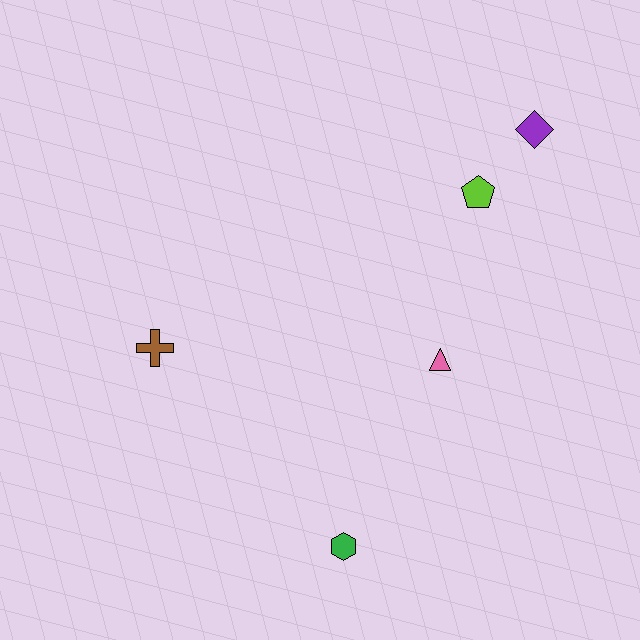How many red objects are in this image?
There are no red objects.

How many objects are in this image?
There are 5 objects.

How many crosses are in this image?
There is 1 cross.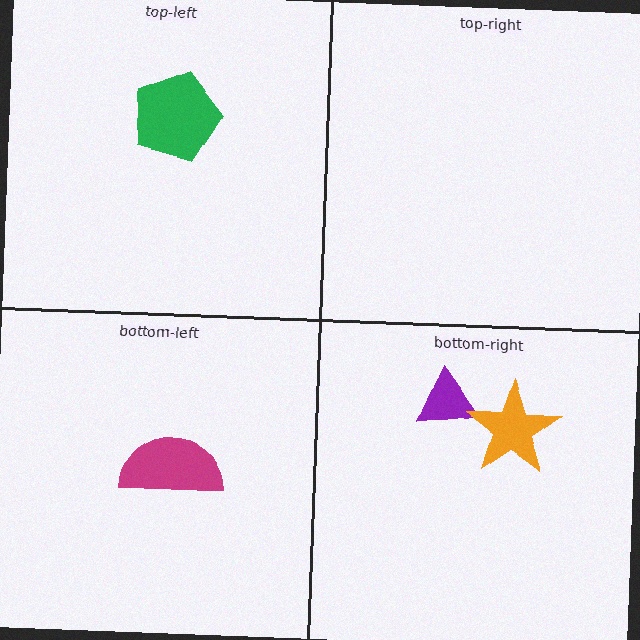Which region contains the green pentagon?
The top-left region.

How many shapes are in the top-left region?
1.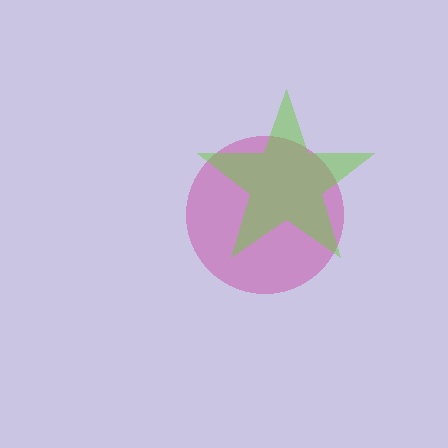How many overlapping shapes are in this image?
There are 2 overlapping shapes in the image.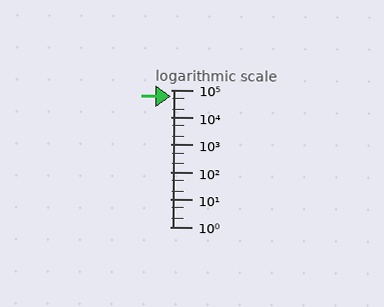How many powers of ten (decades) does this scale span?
The scale spans 5 decades, from 1 to 100000.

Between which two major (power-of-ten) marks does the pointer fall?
The pointer is between 10000 and 100000.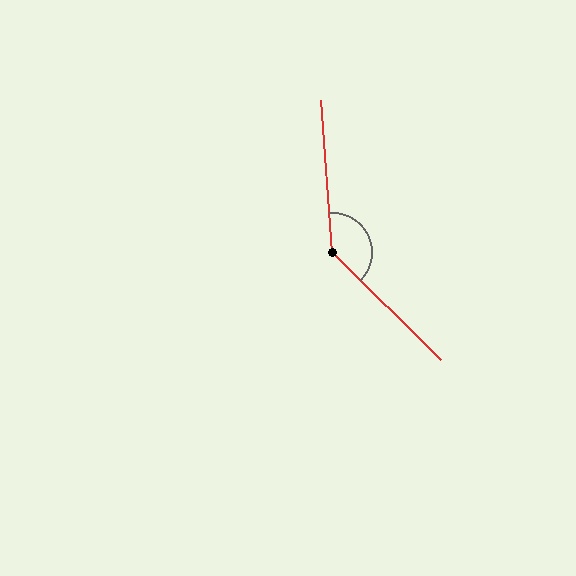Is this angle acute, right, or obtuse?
It is obtuse.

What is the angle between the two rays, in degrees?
Approximately 139 degrees.